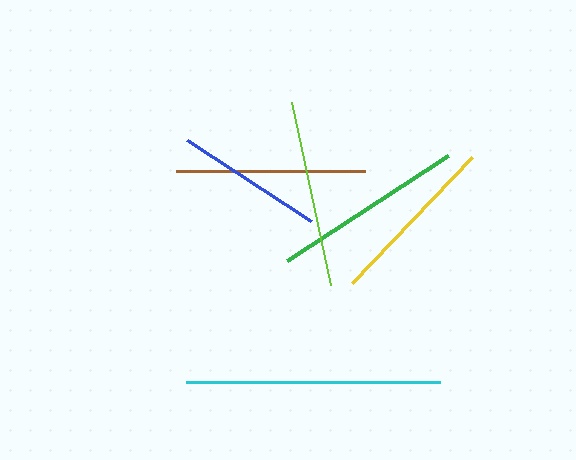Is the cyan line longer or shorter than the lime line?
The cyan line is longer than the lime line.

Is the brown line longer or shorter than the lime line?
The brown line is longer than the lime line.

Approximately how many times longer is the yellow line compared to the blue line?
The yellow line is approximately 1.2 times the length of the blue line.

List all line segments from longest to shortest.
From longest to shortest: cyan, green, brown, lime, yellow, blue.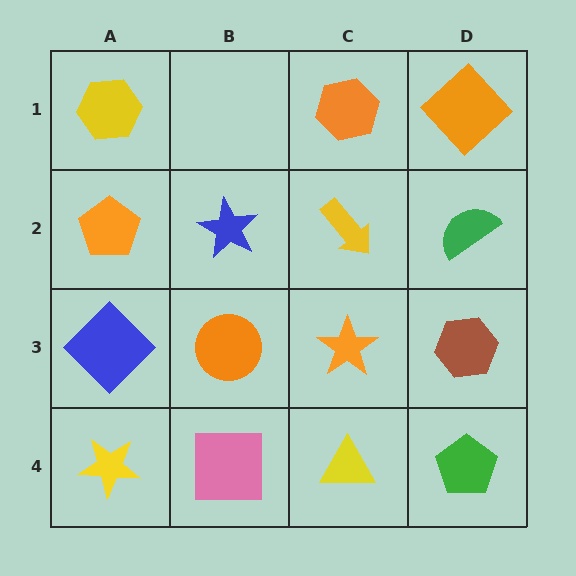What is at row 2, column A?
An orange pentagon.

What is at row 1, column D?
An orange diamond.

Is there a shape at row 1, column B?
No, that cell is empty.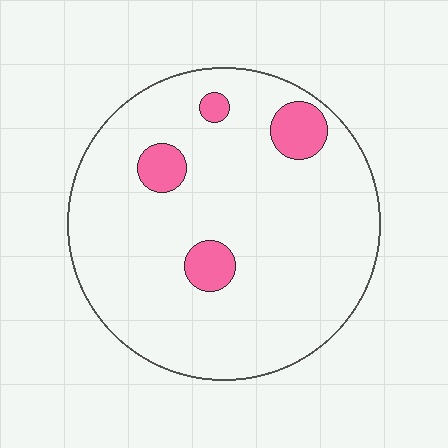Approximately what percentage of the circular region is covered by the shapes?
Approximately 10%.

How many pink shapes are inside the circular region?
4.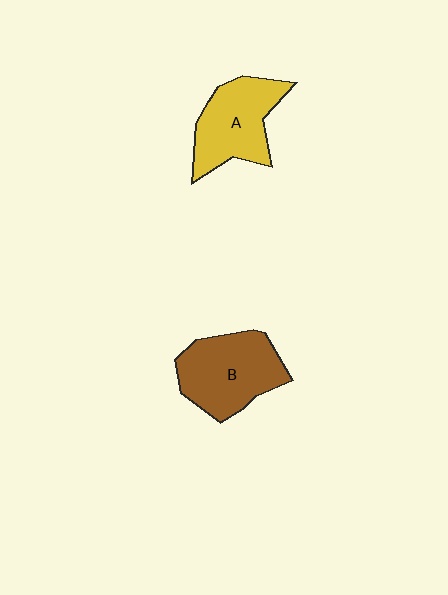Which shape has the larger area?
Shape B (brown).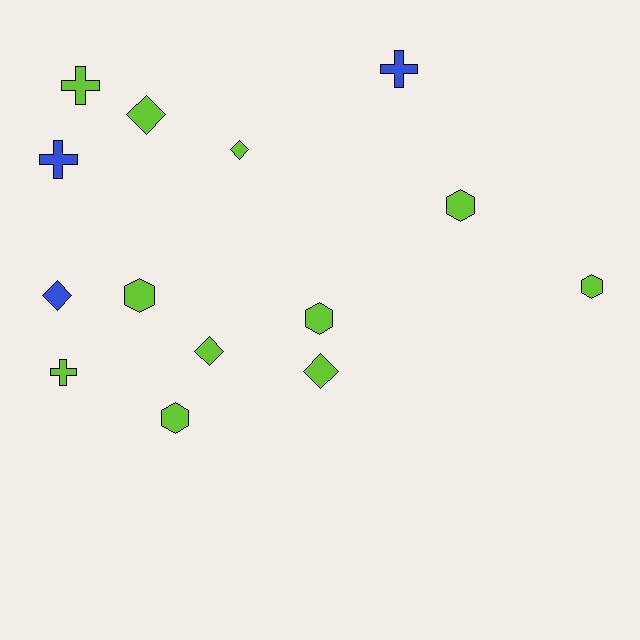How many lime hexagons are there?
There are 5 lime hexagons.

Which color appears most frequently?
Lime, with 11 objects.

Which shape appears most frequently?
Hexagon, with 5 objects.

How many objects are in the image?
There are 14 objects.